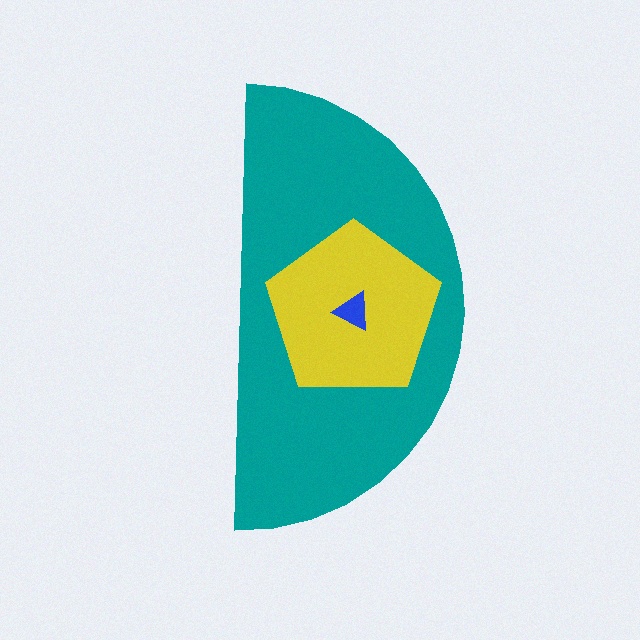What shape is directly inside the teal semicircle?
The yellow pentagon.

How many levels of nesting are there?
3.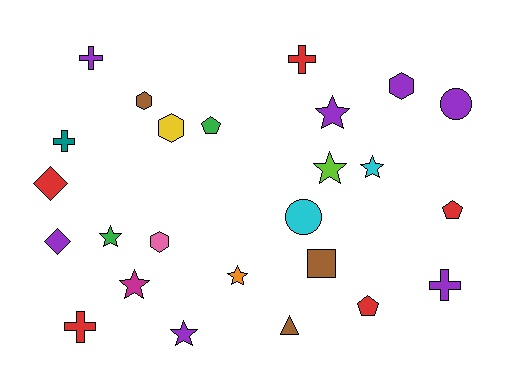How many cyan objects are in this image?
There are 2 cyan objects.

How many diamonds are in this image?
There are 2 diamonds.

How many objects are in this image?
There are 25 objects.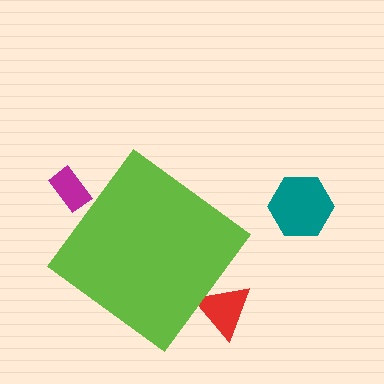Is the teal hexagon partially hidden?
No, the teal hexagon is fully visible.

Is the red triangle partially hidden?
Yes, the red triangle is partially hidden behind the lime diamond.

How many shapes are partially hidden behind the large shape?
2 shapes are partially hidden.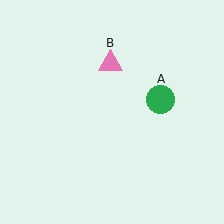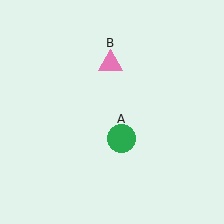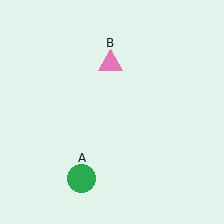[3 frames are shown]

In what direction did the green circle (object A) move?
The green circle (object A) moved down and to the left.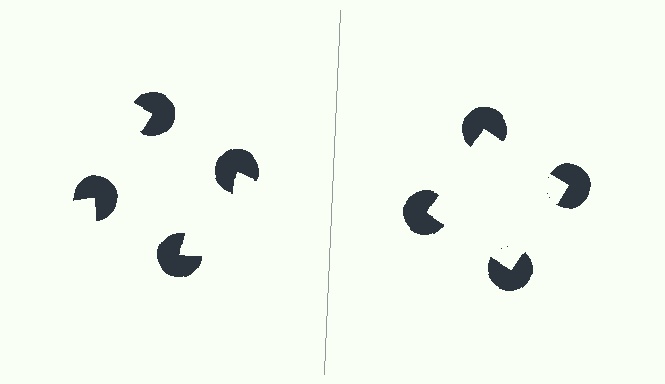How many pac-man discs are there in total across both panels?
8 — 4 on each side.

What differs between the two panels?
The pac-man discs are positioned identically on both sides; only the wedge orientations differ. On the right they align to a square; on the left they are misaligned.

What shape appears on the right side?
An illusory square.